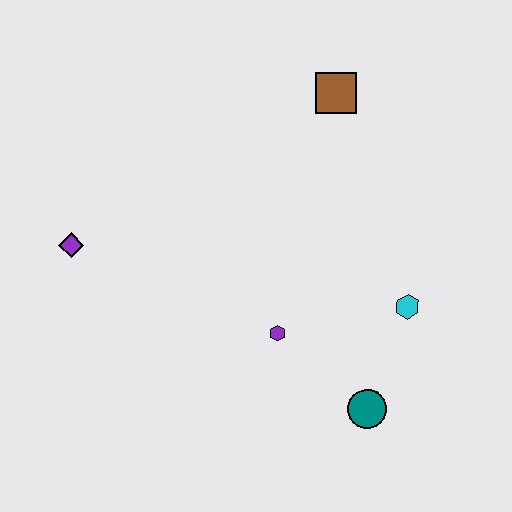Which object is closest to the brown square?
The cyan hexagon is closest to the brown square.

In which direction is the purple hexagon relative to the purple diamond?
The purple hexagon is to the right of the purple diamond.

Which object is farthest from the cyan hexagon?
The purple diamond is farthest from the cyan hexagon.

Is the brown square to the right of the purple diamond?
Yes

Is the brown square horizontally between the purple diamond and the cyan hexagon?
Yes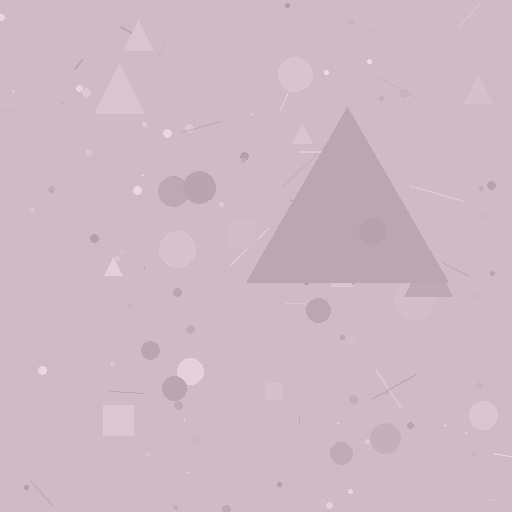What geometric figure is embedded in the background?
A triangle is embedded in the background.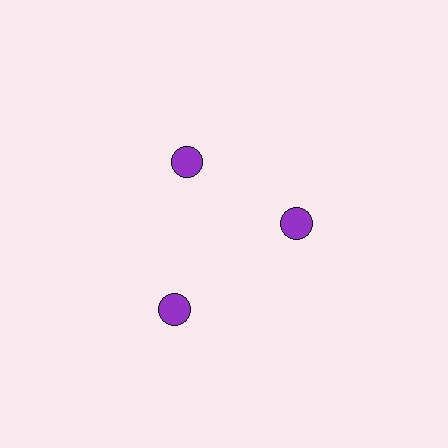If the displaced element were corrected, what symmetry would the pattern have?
It would have 3-fold rotational symmetry — the pattern would map onto itself every 120 degrees.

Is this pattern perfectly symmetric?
No. The 3 purple circles are arranged in a ring, but one element near the 7 o'clock position is pushed outward from the center, breaking the 3-fold rotational symmetry.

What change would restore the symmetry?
The symmetry would be restored by moving it inward, back onto the ring so that all 3 circles sit at equal angles and equal distance from the center.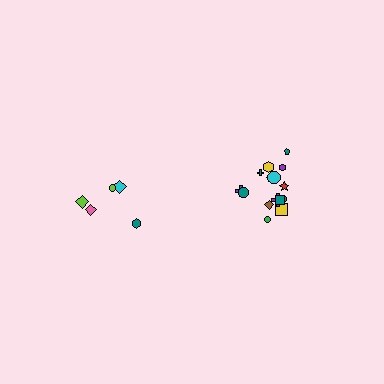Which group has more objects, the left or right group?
The right group.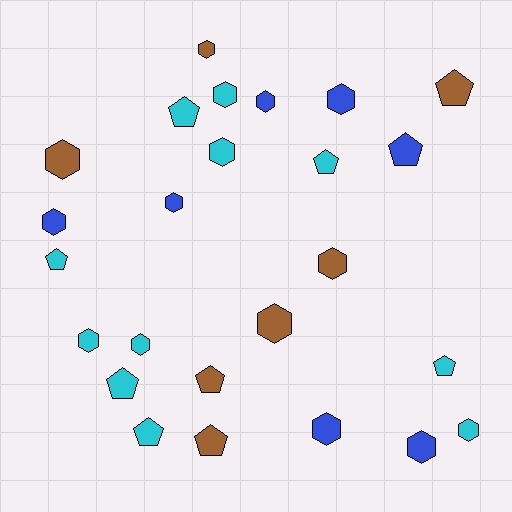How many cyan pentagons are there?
There are 6 cyan pentagons.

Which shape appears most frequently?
Hexagon, with 15 objects.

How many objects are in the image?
There are 25 objects.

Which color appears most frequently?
Cyan, with 11 objects.